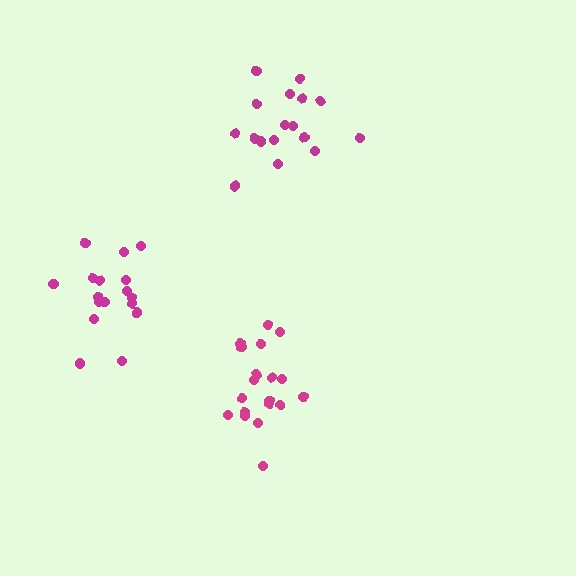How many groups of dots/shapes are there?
There are 3 groups.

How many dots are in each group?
Group 1: 17 dots, Group 2: 19 dots, Group 3: 17 dots (53 total).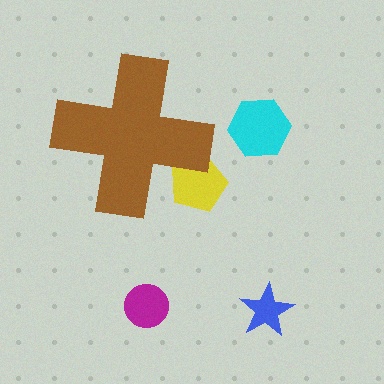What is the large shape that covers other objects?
A brown cross.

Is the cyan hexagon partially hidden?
No, the cyan hexagon is fully visible.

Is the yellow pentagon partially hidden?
Yes, the yellow pentagon is partially hidden behind the brown cross.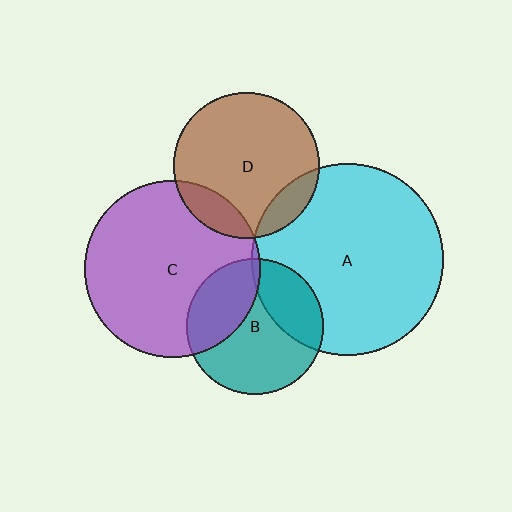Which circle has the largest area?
Circle A (cyan).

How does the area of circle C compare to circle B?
Approximately 1.7 times.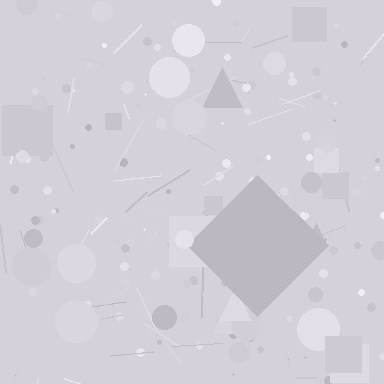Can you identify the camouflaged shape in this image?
The camouflaged shape is a diamond.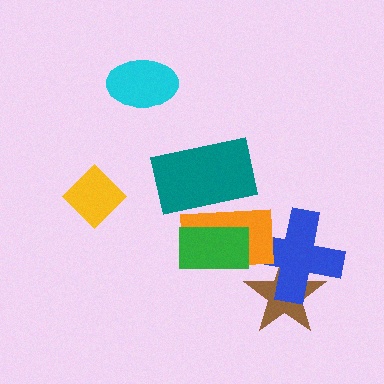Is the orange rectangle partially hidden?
Yes, it is partially covered by another shape.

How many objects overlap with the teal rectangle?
2 objects overlap with the teal rectangle.